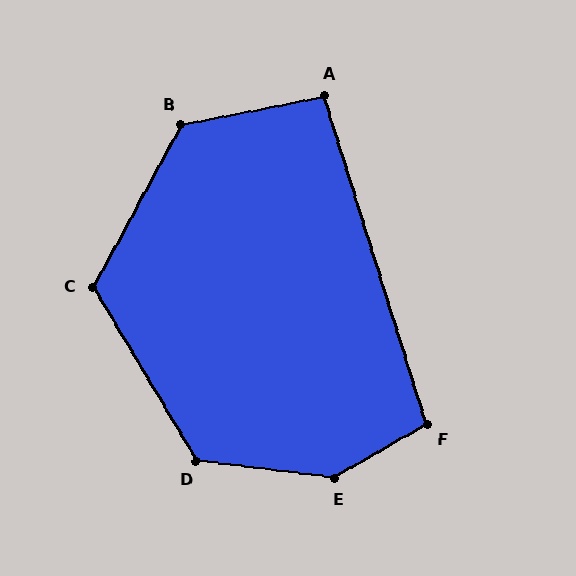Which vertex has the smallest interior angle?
A, at approximately 96 degrees.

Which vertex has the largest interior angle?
E, at approximately 143 degrees.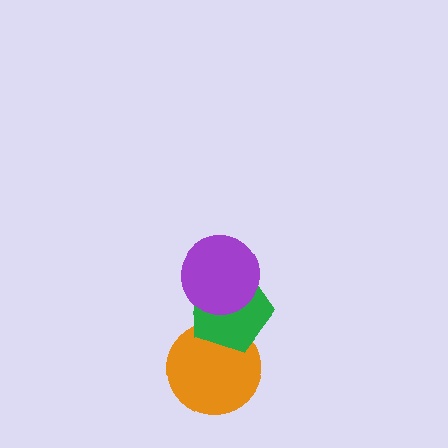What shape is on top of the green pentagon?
The purple circle is on top of the green pentagon.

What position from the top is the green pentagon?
The green pentagon is 2nd from the top.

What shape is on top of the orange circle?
The green pentagon is on top of the orange circle.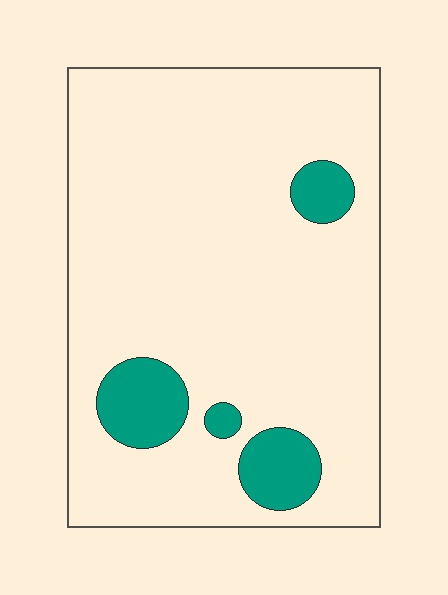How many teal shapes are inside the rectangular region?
4.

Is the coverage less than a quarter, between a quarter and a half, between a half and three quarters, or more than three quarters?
Less than a quarter.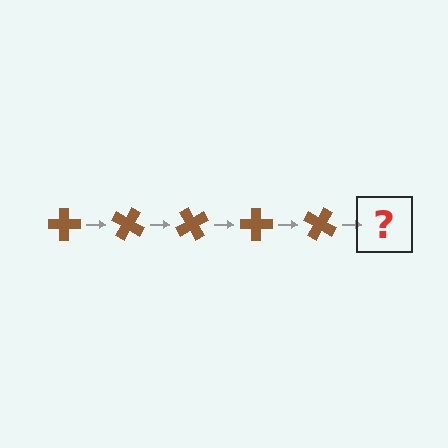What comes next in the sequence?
The next element should be a brown cross rotated 150 degrees.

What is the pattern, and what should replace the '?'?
The pattern is that the cross rotates 30 degrees each step. The '?' should be a brown cross rotated 150 degrees.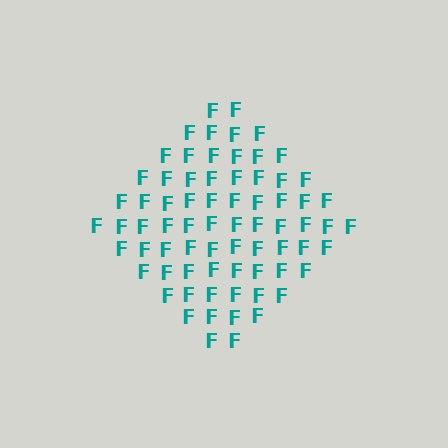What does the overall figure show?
The overall figure shows a diamond.